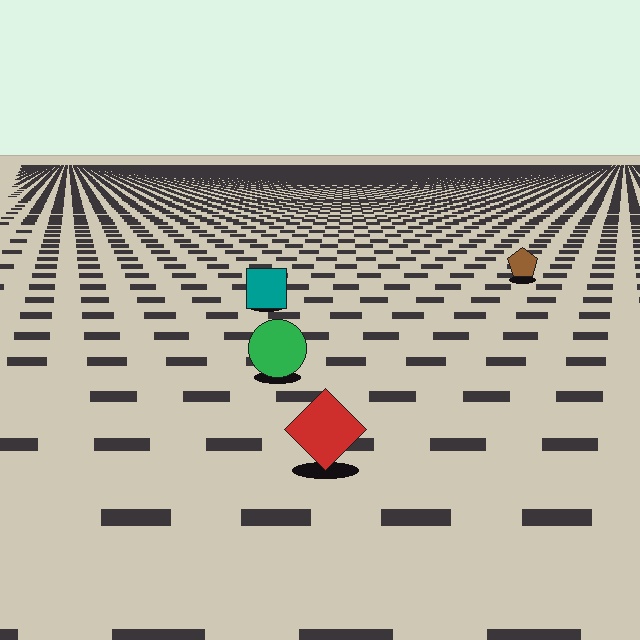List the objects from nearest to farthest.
From nearest to farthest: the red diamond, the green circle, the teal square, the brown pentagon.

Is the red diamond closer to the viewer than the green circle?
Yes. The red diamond is closer — you can tell from the texture gradient: the ground texture is coarser near it.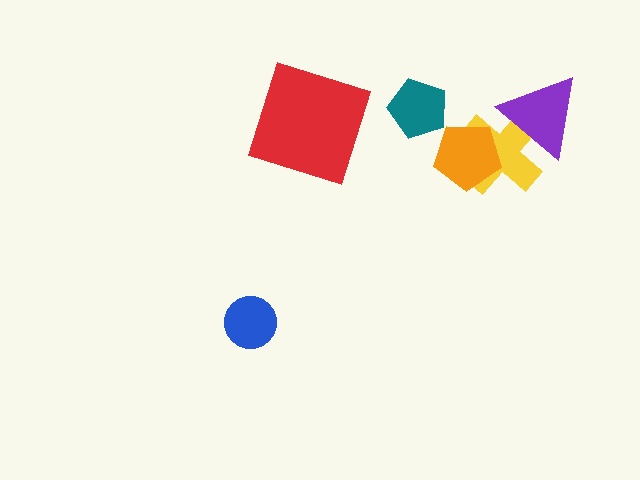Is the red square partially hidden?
No, no other shape covers it.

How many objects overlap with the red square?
0 objects overlap with the red square.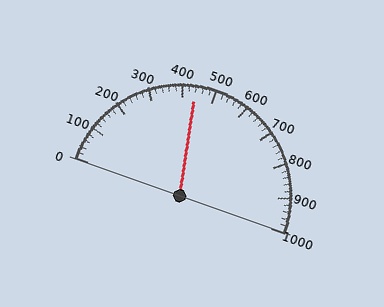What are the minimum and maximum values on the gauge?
The gauge ranges from 0 to 1000.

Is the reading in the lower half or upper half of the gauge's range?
The reading is in the lower half of the range (0 to 1000).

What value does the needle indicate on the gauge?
The needle indicates approximately 440.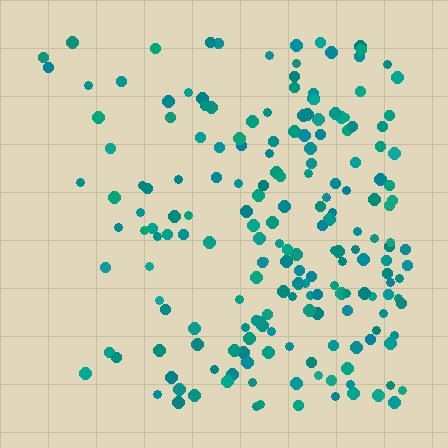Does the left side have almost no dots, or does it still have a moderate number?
Still a moderate number, just noticeably fewer than the right.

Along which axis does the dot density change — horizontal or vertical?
Horizontal.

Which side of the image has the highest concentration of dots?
The right.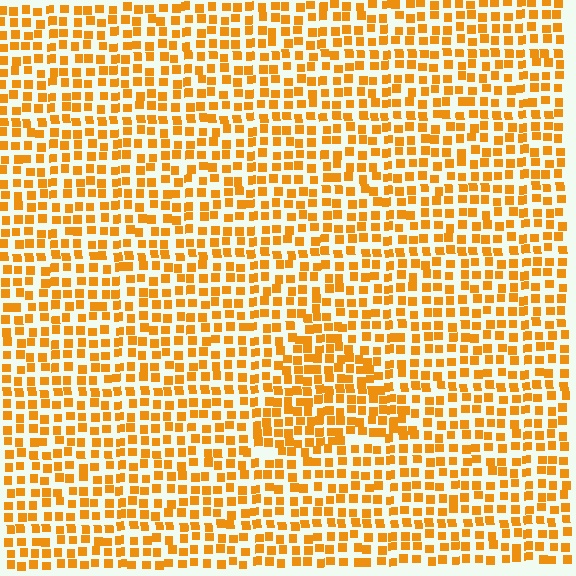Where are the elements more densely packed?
The elements are more densely packed inside the triangle boundary.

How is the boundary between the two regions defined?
The boundary is defined by a change in element density (approximately 1.4x ratio). All elements are the same color, size, and shape.